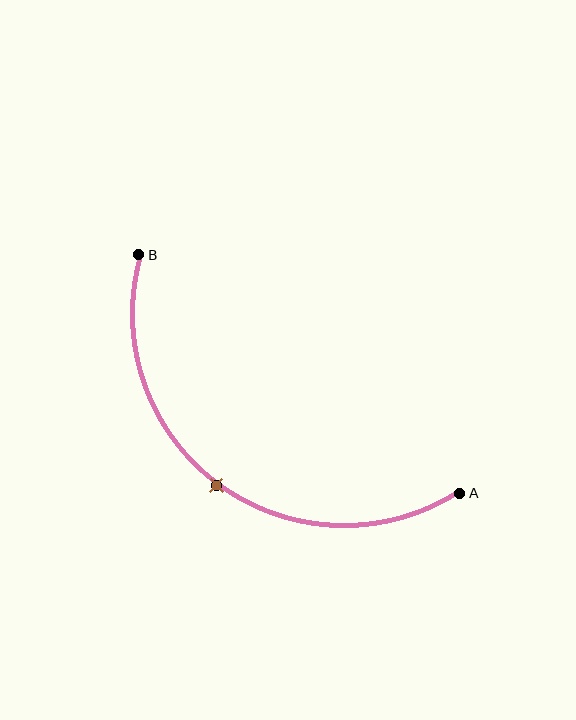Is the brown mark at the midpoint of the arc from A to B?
Yes. The brown mark lies on the arc at equal arc-length from both A and B — it is the arc midpoint.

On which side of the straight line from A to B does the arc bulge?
The arc bulges below and to the left of the straight line connecting A and B.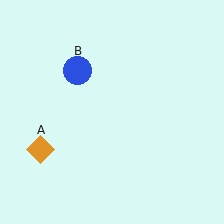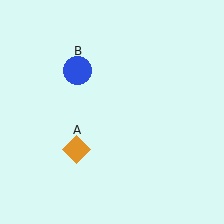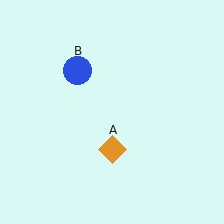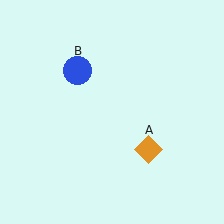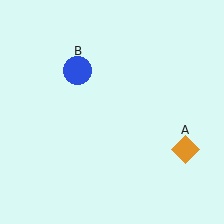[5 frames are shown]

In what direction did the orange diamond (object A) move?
The orange diamond (object A) moved right.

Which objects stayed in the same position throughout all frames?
Blue circle (object B) remained stationary.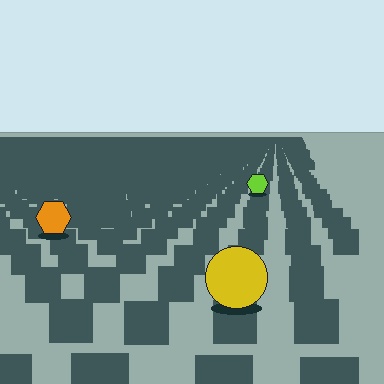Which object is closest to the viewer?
The yellow circle is closest. The texture marks near it are larger and more spread out.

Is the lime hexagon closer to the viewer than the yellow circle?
No. The yellow circle is closer — you can tell from the texture gradient: the ground texture is coarser near it.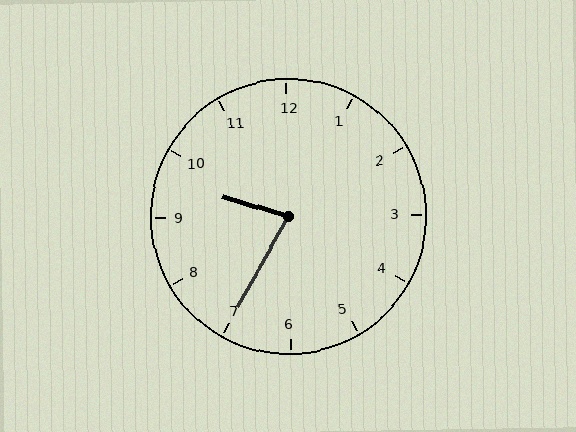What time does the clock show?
9:35.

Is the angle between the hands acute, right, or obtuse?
It is acute.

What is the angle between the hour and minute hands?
Approximately 78 degrees.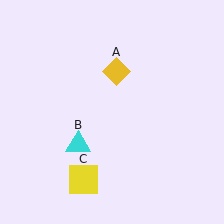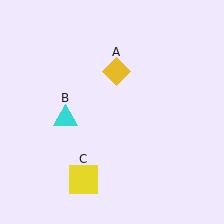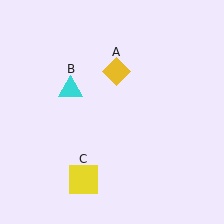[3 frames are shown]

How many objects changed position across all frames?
1 object changed position: cyan triangle (object B).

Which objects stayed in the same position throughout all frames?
Yellow diamond (object A) and yellow square (object C) remained stationary.